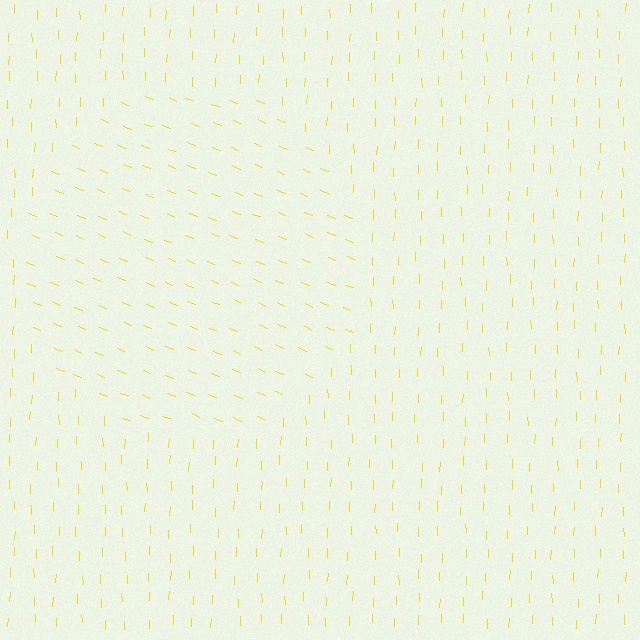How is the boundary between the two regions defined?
The boundary is defined purely by a change in line orientation (approximately 68 degrees difference). All lines are the same color and thickness.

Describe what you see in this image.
The image is filled with small yellow line segments. A circle region in the image has lines oriented differently from the surrounding lines, creating a visible texture boundary.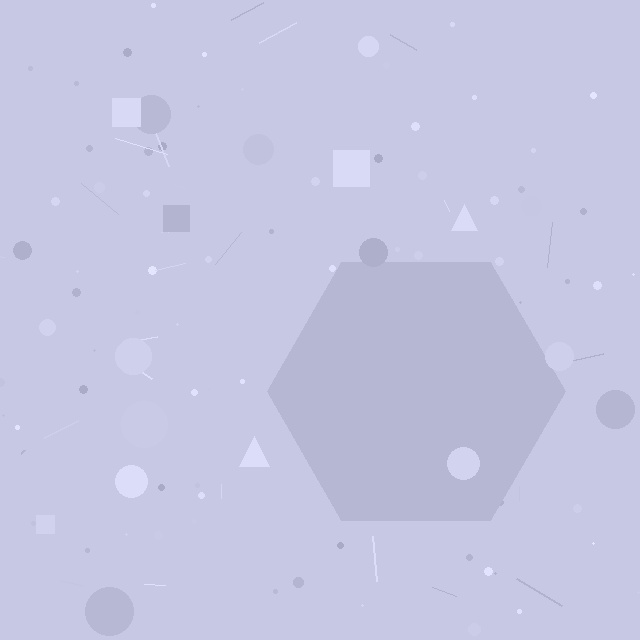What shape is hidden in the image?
A hexagon is hidden in the image.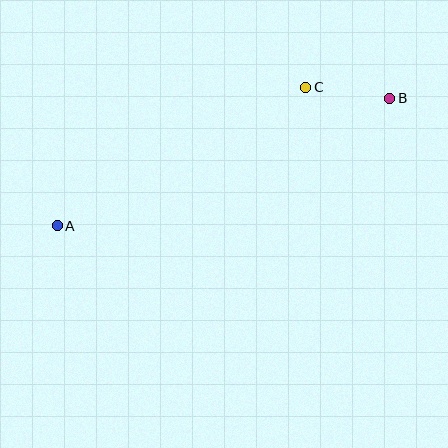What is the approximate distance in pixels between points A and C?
The distance between A and C is approximately 285 pixels.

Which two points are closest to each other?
Points B and C are closest to each other.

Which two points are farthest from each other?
Points A and B are farthest from each other.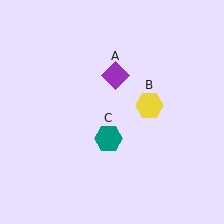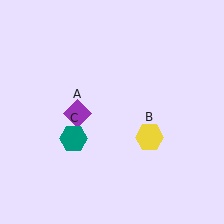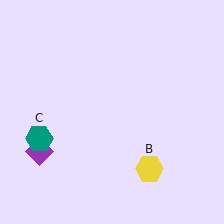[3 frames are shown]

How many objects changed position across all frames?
3 objects changed position: purple diamond (object A), yellow hexagon (object B), teal hexagon (object C).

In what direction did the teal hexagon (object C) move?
The teal hexagon (object C) moved left.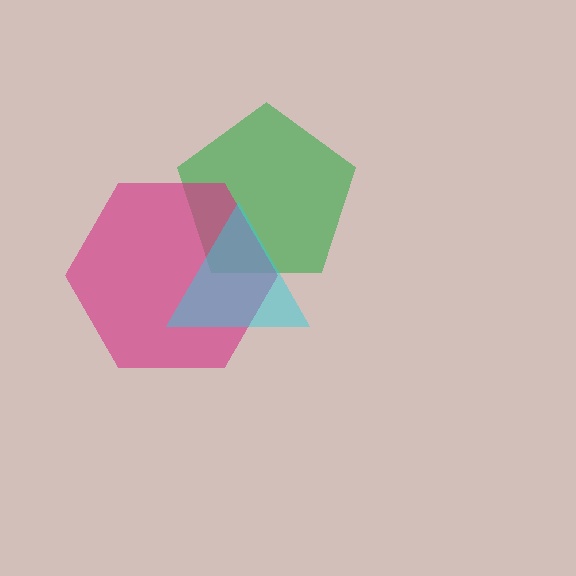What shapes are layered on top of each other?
The layered shapes are: a green pentagon, a magenta hexagon, a cyan triangle.